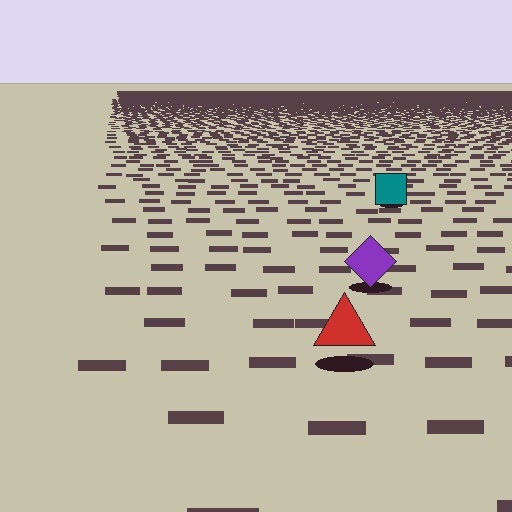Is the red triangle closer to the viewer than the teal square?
Yes. The red triangle is closer — you can tell from the texture gradient: the ground texture is coarser near it.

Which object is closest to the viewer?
The red triangle is closest. The texture marks near it are larger and more spread out.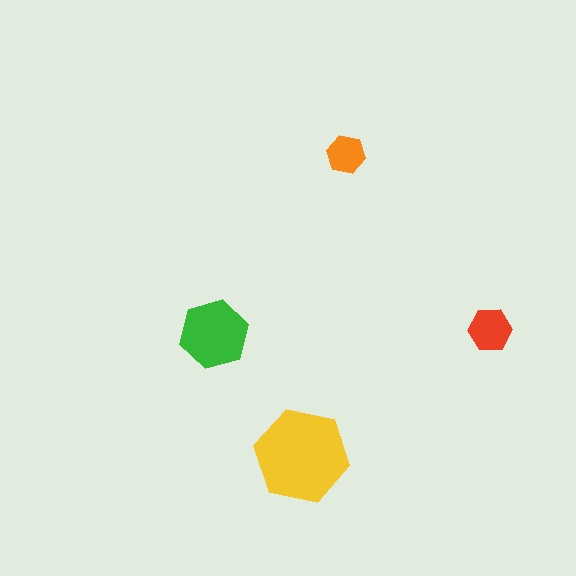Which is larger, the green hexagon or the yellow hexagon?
The yellow one.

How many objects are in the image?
There are 4 objects in the image.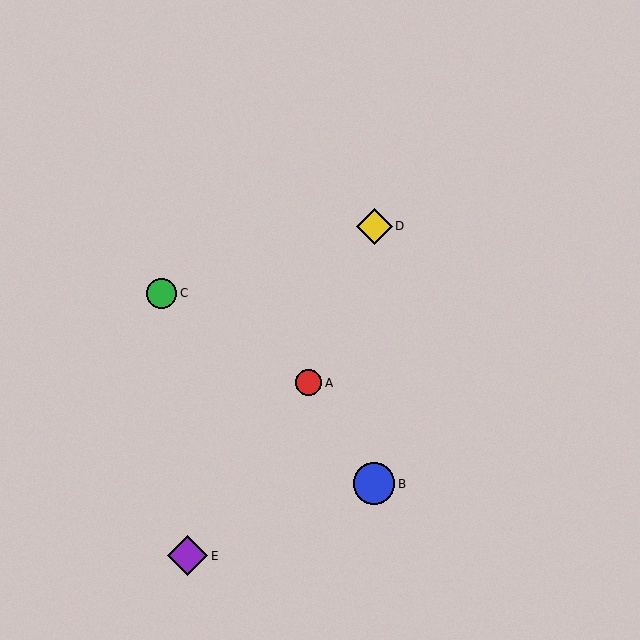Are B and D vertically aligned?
Yes, both are at x≈374.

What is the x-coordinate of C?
Object C is at x≈162.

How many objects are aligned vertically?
2 objects (B, D) are aligned vertically.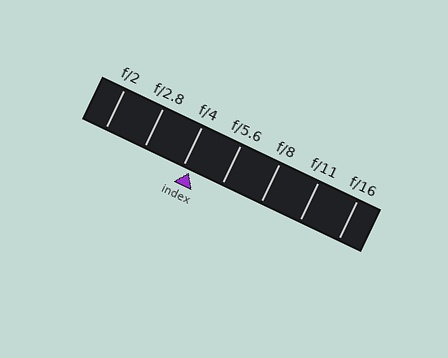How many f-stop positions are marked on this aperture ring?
There are 7 f-stop positions marked.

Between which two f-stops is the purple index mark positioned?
The index mark is between f/4 and f/5.6.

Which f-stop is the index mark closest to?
The index mark is closest to f/4.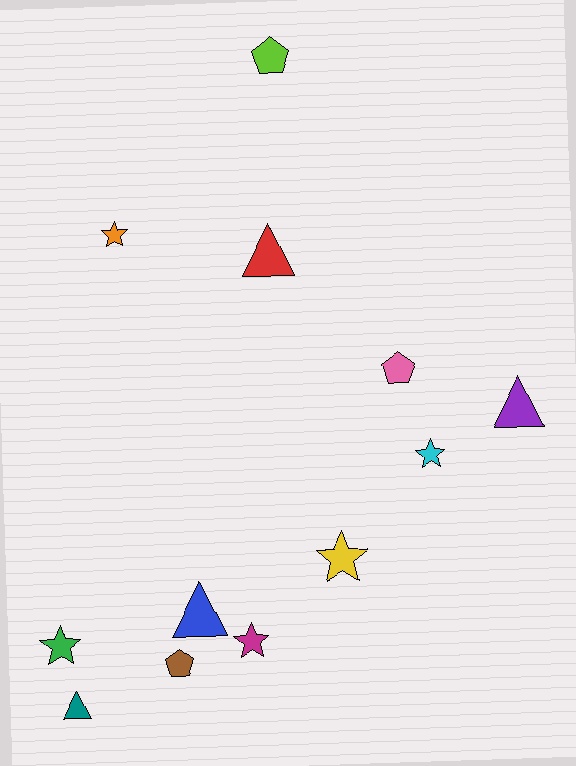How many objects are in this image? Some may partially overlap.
There are 12 objects.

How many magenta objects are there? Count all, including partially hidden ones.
There is 1 magenta object.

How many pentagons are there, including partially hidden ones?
There are 3 pentagons.